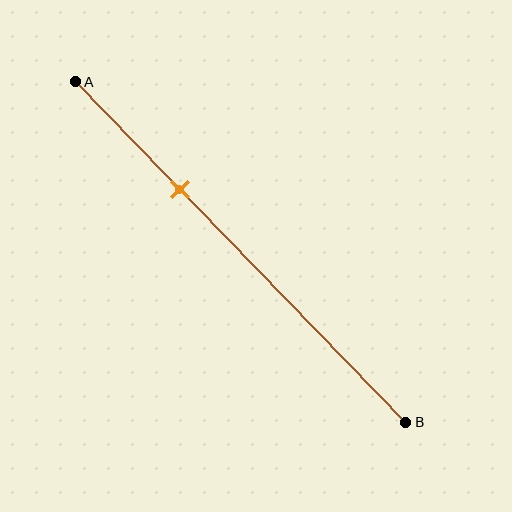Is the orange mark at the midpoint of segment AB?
No, the mark is at about 30% from A, not at the 50% midpoint.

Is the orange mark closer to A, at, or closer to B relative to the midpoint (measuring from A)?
The orange mark is closer to point A than the midpoint of segment AB.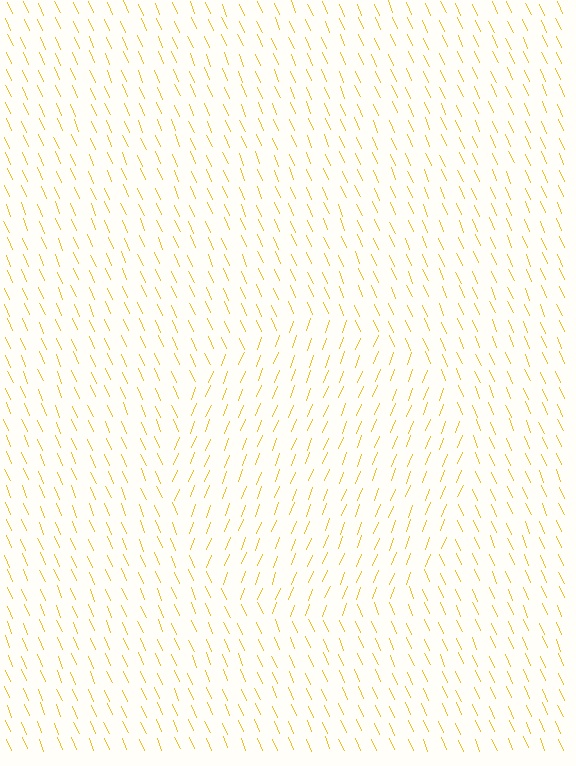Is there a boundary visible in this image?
Yes, there is a texture boundary formed by a change in line orientation.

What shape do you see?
I see a circle.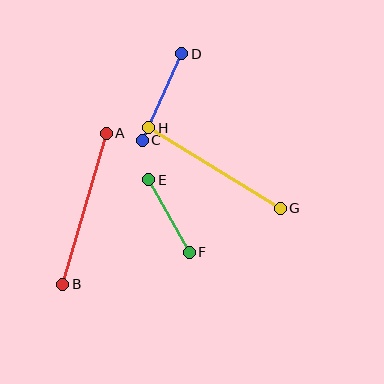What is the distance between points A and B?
The distance is approximately 157 pixels.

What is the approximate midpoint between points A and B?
The midpoint is at approximately (84, 209) pixels.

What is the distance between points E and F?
The distance is approximately 83 pixels.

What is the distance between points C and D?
The distance is approximately 95 pixels.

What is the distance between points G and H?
The distance is approximately 154 pixels.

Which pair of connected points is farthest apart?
Points A and B are farthest apart.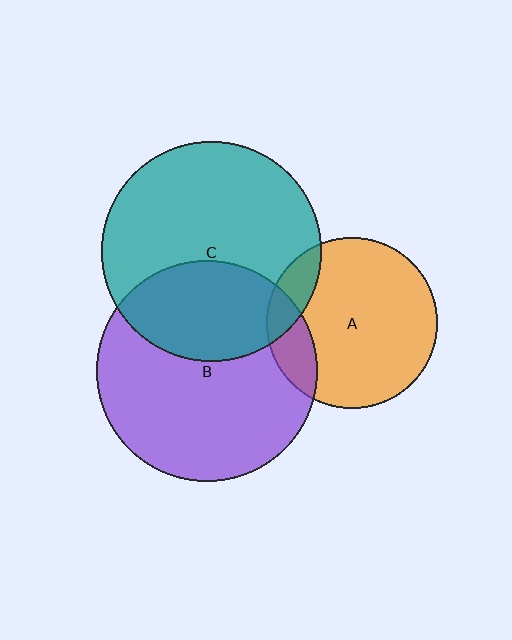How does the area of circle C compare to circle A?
Approximately 1.7 times.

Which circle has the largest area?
Circle B (purple).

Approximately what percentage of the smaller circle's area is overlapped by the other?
Approximately 15%.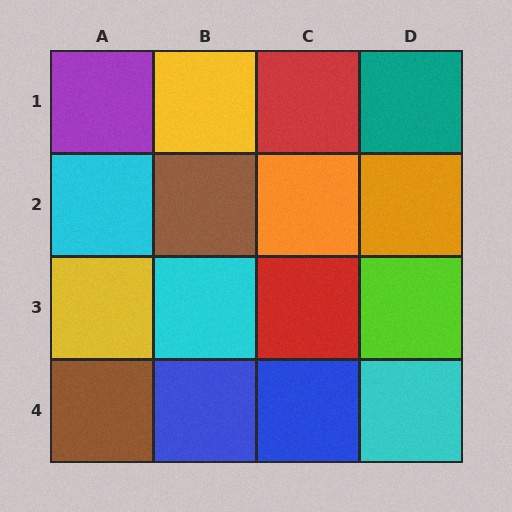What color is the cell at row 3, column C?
Red.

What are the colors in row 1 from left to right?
Purple, yellow, red, teal.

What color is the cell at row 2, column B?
Brown.